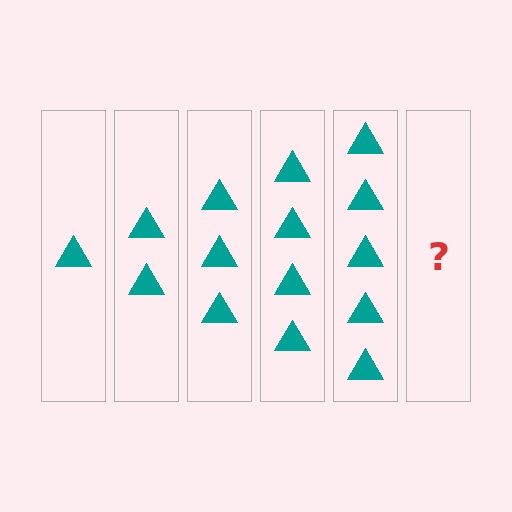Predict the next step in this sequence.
The next step is 6 triangles.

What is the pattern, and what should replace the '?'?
The pattern is that each step adds one more triangle. The '?' should be 6 triangles.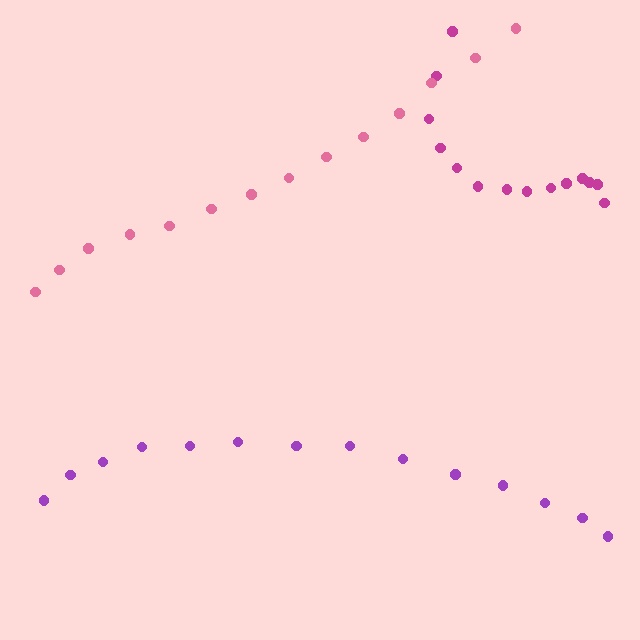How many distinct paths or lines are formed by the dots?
There are 3 distinct paths.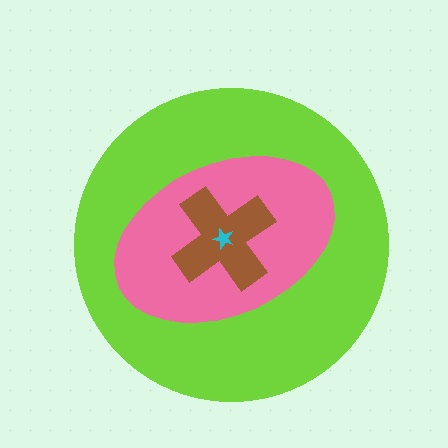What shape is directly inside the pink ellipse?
The brown cross.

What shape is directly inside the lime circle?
The pink ellipse.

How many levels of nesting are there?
4.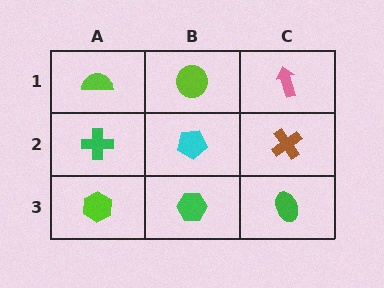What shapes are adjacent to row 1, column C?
A brown cross (row 2, column C), a lime circle (row 1, column B).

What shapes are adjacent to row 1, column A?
A green cross (row 2, column A), a lime circle (row 1, column B).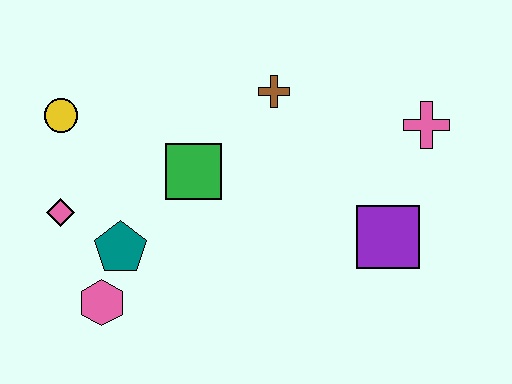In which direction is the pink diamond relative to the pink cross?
The pink diamond is to the left of the pink cross.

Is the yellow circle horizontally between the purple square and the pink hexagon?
No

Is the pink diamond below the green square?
Yes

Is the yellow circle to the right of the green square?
No